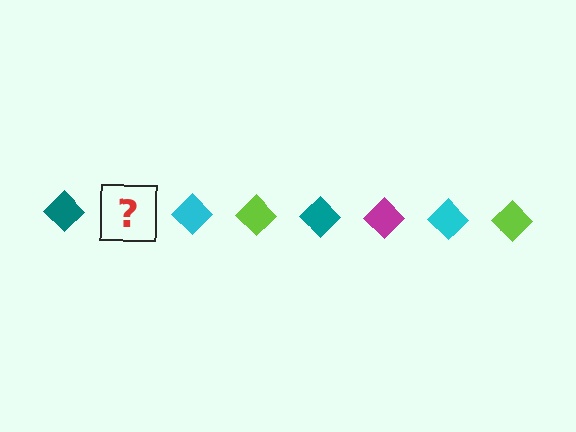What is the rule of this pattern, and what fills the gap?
The rule is that the pattern cycles through teal, magenta, cyan, lime diamonds. The gap should be filled with a magenta diamond.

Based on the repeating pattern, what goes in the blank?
The blank should be a magenta diamond.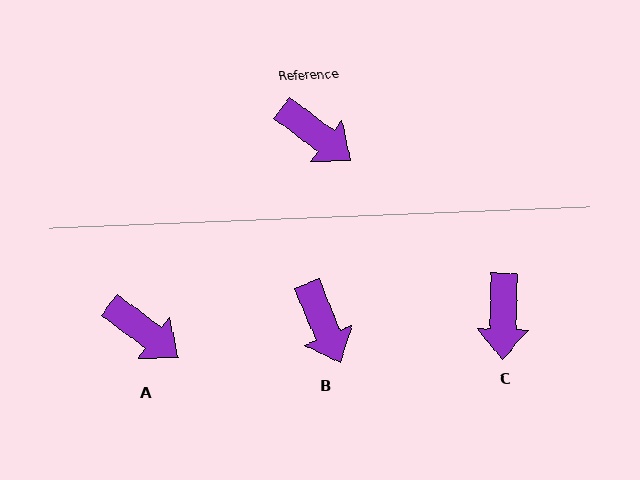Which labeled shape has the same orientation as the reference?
A.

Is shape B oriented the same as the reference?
No, it is off by about 30 degrees.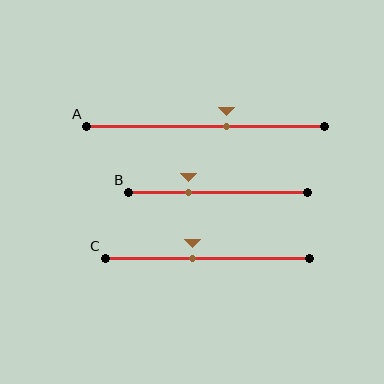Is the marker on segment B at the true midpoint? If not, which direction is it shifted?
No, the marker on segment B is shifted to the left by about 17% of the segment length.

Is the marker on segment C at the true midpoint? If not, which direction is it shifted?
No, the marker on segment C is shifted to the left by about 8% of the segment length.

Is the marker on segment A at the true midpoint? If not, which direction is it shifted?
No, the marker on segment A is shifted to the right by about 9% of the segment length.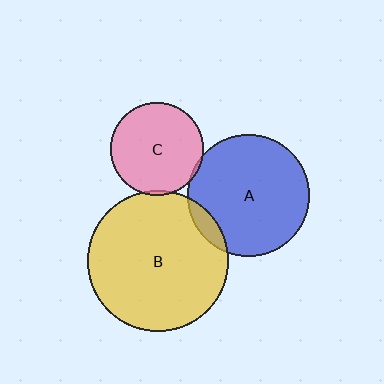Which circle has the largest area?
Circle B (yellow).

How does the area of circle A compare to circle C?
Approximately 1.7 times.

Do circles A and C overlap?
Yes.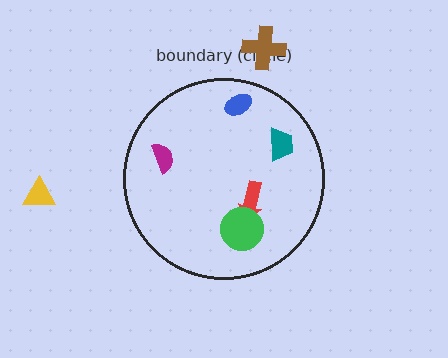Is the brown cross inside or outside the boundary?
Outside.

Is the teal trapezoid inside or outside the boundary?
Inside.